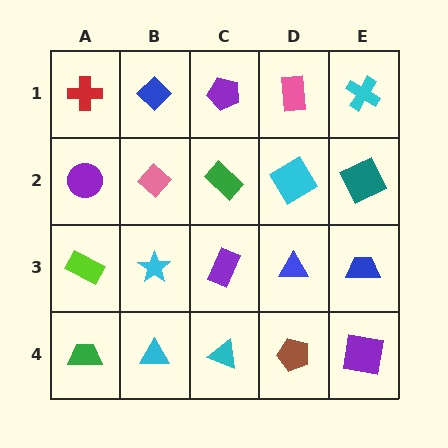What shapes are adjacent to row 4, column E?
A blue trapezoid (row 3, column E), a brown pentagon (row 4, column D).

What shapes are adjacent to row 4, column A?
A lime rectangle (row 3, column A), a cyan triangle (row 4, column B).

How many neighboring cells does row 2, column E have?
3.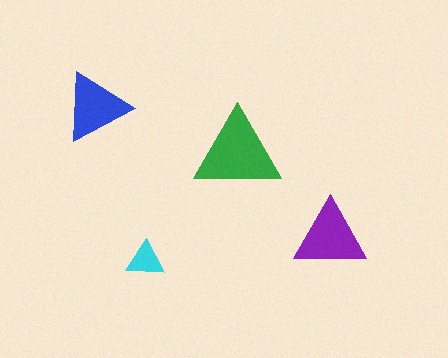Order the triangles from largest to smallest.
the green one, the purple one, the blue one, the cyan one.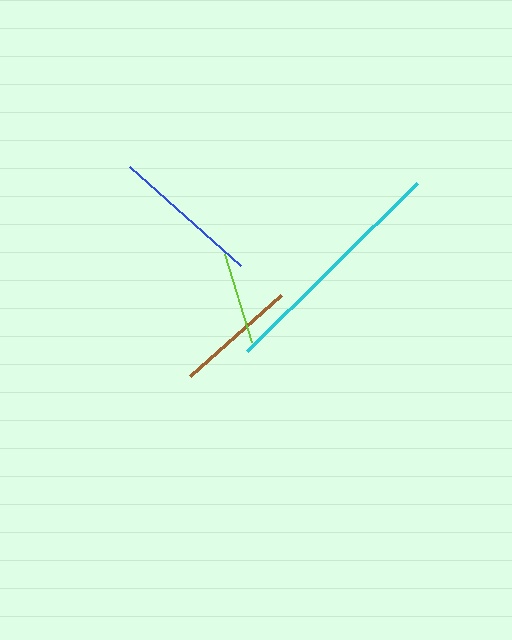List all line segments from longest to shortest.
From longest to shortest: cyan, blue, brown, lime.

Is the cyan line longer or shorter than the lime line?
The cyan line is longer than the lime line.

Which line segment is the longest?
The cyan line is the longest at approximately 239 pixels.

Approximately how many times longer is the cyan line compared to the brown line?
The cyan line is approximately 2.0 times the length of the brown line.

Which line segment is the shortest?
The lime line is the shortest at approximately 92 pixels.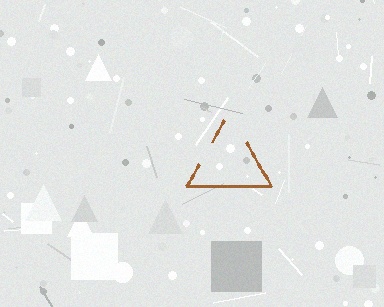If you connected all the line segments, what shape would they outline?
They would outline a triangle.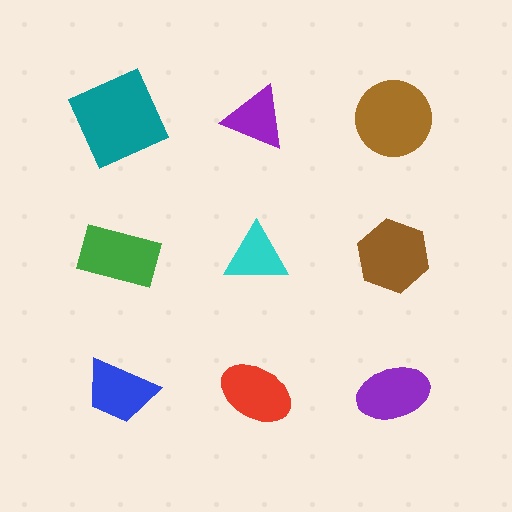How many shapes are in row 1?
3 shapes.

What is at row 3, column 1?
A blue trapezoid.